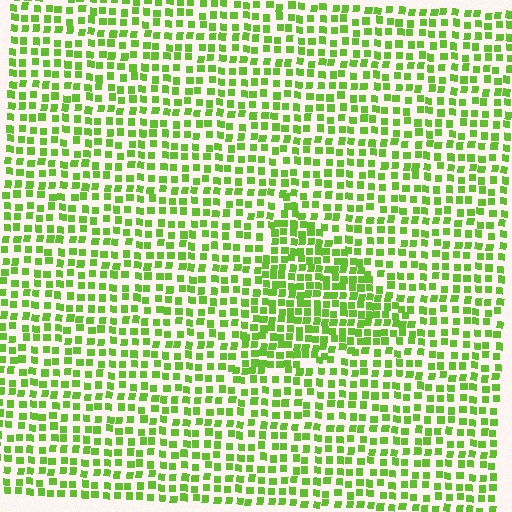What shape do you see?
I see a triangle.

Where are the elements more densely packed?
The elements are more densely packed inside the triangle boundary.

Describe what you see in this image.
The image contains small lime elements arranged at two different densities. A triangle-shaped region is visible where the elements are more densely packed than the surrounding area.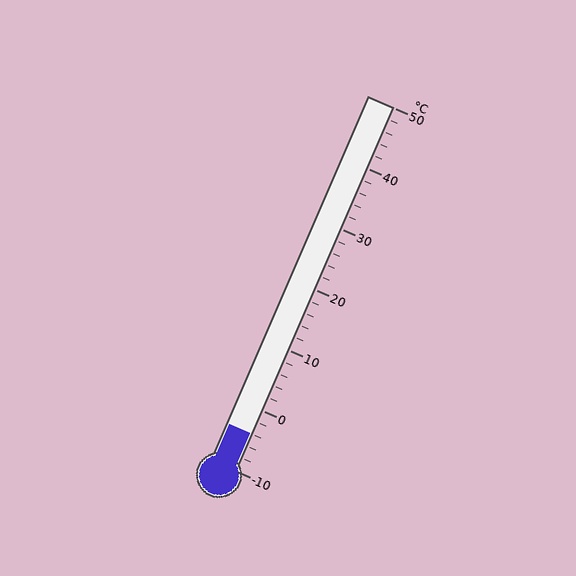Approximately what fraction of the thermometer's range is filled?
The thermometer is filled to approximately 10% of its range.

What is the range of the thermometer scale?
The thermometer scale ranges from -10°C to 50°C.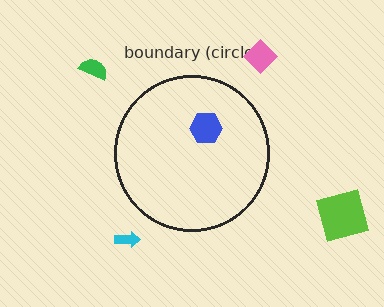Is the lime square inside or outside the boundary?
Outside.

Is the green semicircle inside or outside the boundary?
Outside.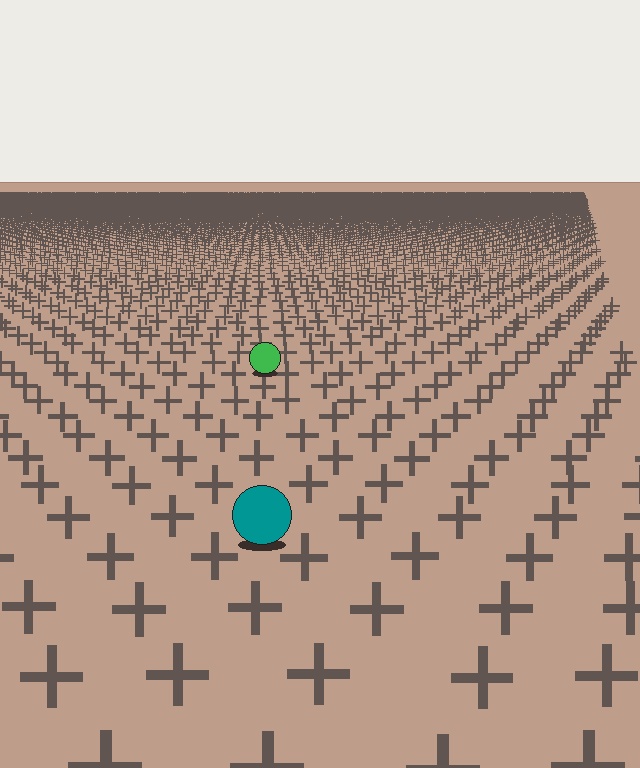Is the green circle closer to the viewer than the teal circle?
No. The teal circle is closer — you can tell from the texture gradient: the ground texture is coarser near it.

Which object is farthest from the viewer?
The green circle is farthest from the viewer. It appears smaller and the ground texture around it is denser.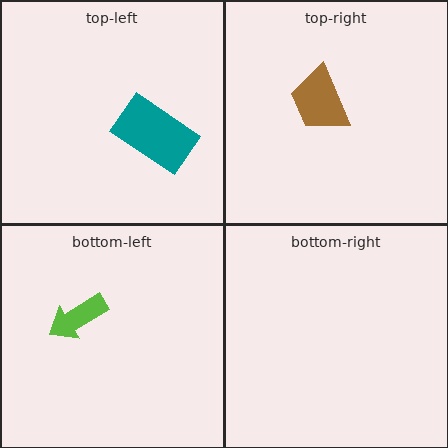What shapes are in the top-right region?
The brown trapezoid.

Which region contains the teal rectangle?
The top-left region.